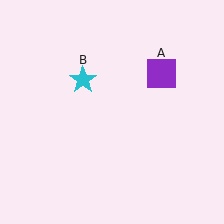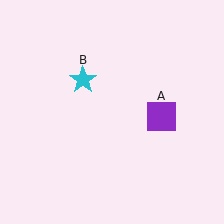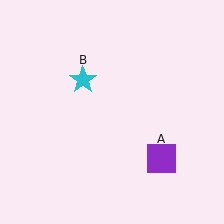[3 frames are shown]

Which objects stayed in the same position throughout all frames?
Cyan star (object B) remained stationary.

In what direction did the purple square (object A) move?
The purple square (object A) moved down.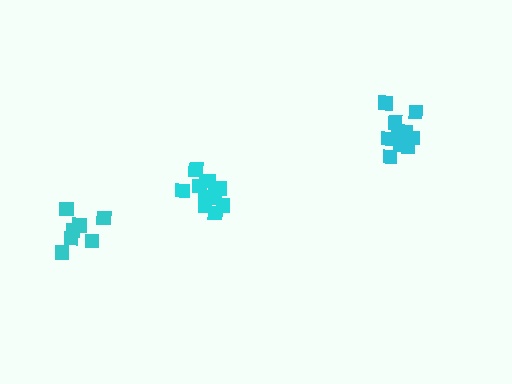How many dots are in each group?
Group 1: 13 dots, Group 2: 10 dots, Group 3: 7 dots (30 total).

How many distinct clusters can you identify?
There are 3 distinct clusters.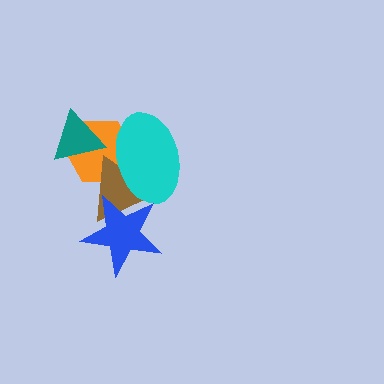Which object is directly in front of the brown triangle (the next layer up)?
The cyan ellipse is directly in front of the brown triangle.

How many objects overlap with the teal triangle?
1 object overlaps with the teal triangle.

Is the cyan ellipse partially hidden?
Yes, it is partially covered by another shape.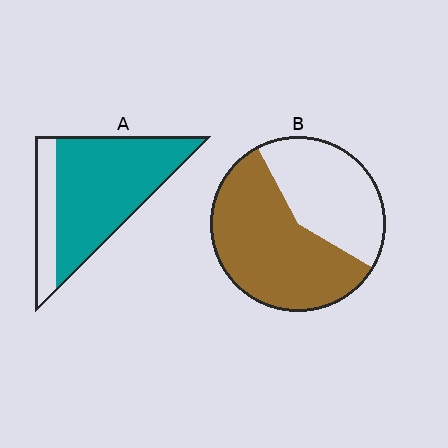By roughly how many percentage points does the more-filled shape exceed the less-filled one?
By roughly 20 percentage points (A over B).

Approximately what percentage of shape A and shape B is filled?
A is approximately 80% and B is approximately 60%.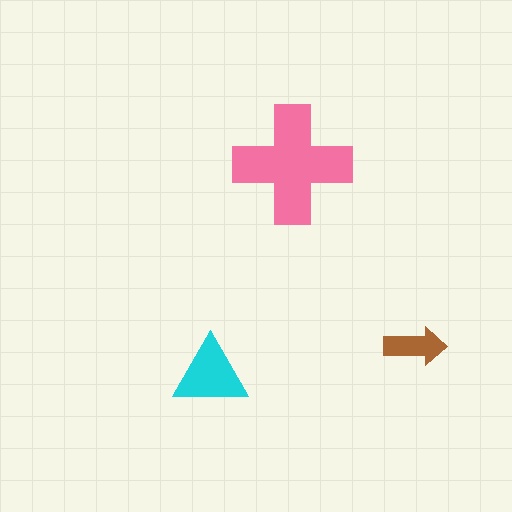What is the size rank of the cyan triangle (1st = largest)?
2nd.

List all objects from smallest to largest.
The brown arrow, the cyan triangle, the pink cross.